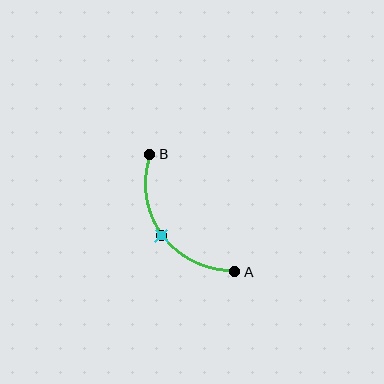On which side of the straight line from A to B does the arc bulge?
The arc bulges below and to the left of the straight line connecting A and B.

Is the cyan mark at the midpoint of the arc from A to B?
Yes. The cyan mark lies on the arc at equal arc-length from both A and B — it is the arc midpoint.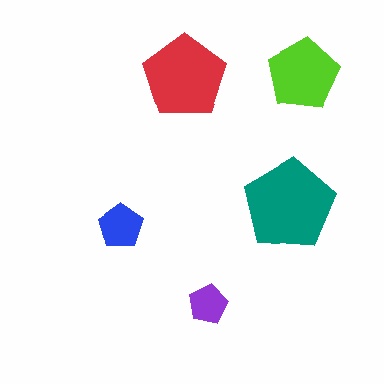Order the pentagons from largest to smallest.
the teal one, the red one, the lime one, the blue one, the purple one.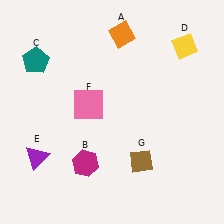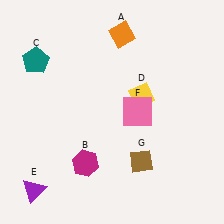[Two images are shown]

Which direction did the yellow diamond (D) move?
The yellow diamond (D) moved down.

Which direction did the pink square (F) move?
The pink square (F) moved right.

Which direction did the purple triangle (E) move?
The purple triangle (E) moved down.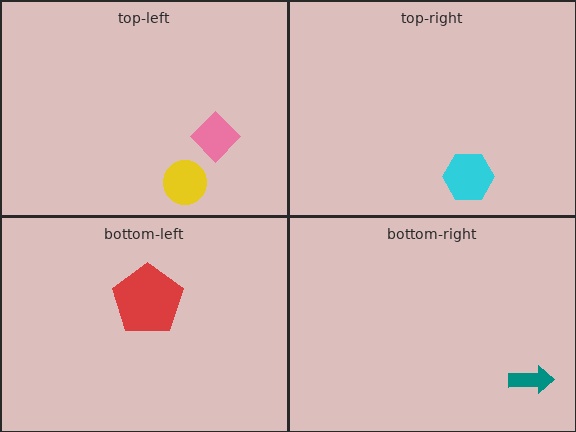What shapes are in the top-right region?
The cyan hexagon.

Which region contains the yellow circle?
The top-left region.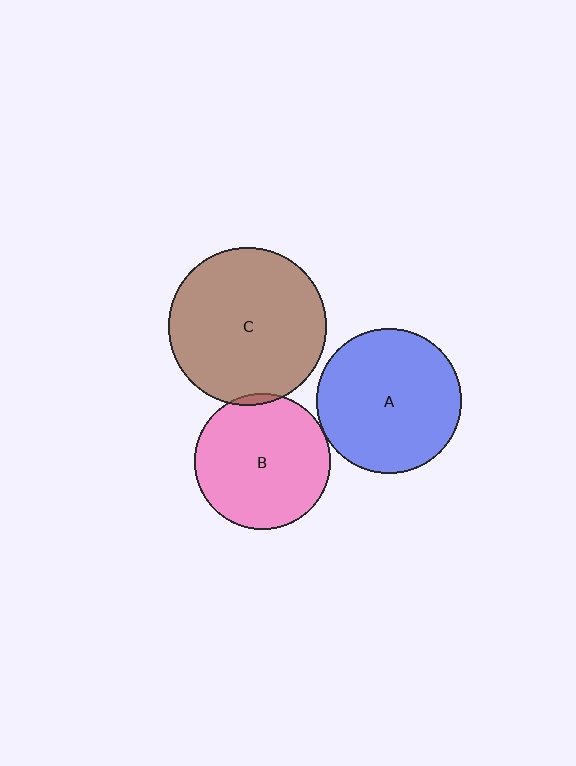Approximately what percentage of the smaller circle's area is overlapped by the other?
Approximately 5%.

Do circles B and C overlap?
Yes.